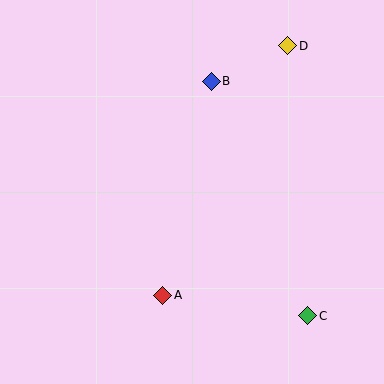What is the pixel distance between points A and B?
The distance between A and B is 219 pixels.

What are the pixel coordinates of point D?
Point D is at (288, 46).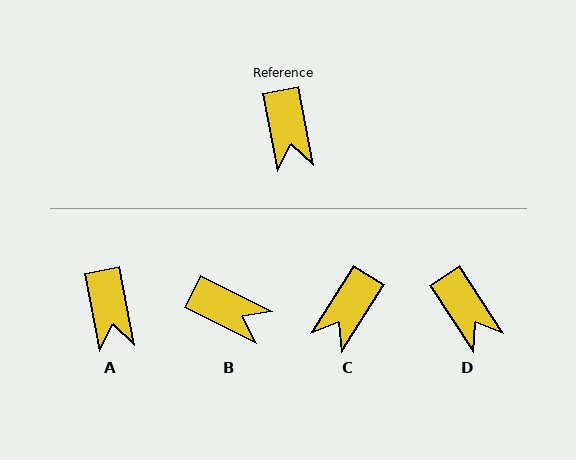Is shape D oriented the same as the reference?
No, it is off by about 22 degrees.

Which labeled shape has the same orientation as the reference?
A.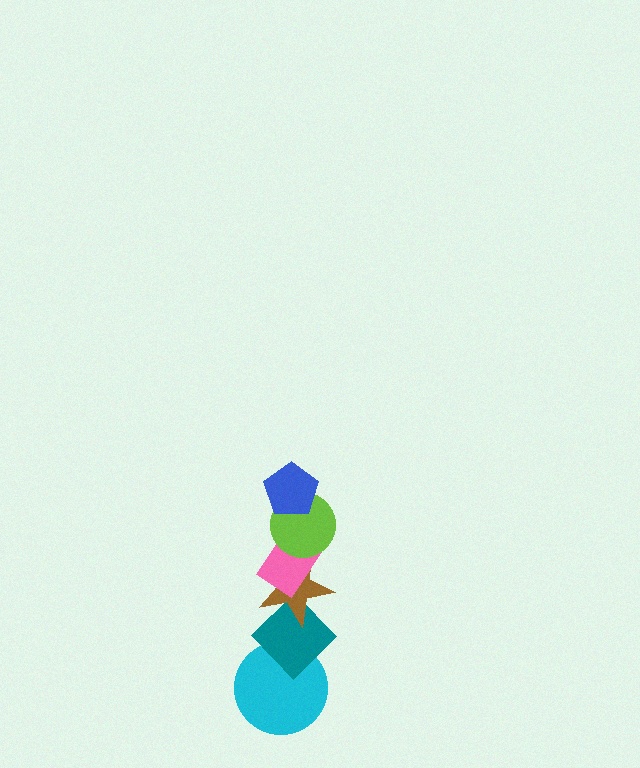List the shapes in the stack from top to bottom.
From top to bottom: the blue pentagon, the lime circle, the pink rectangle, the brown star, the teal diamond, the cyan circle.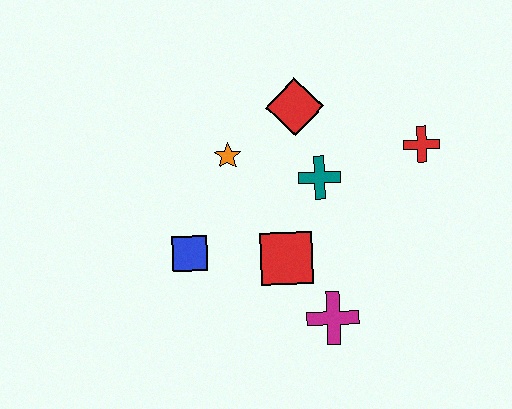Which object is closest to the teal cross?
The red diamond is closest to the teal cross.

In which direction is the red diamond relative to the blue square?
The red diamond is above the blue square.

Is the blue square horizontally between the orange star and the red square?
No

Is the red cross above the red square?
Yes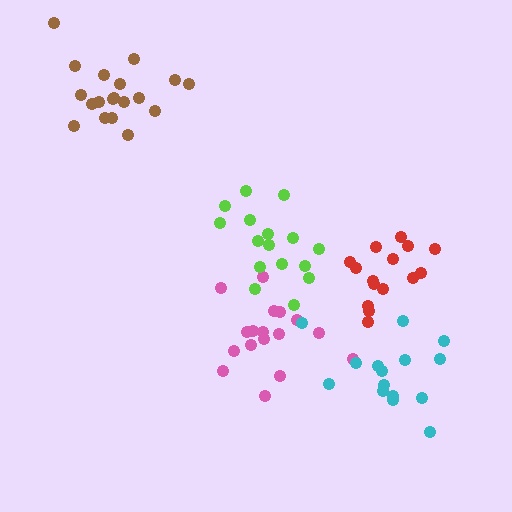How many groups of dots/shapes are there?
There are 5 groups.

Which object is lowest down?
The cyan cluster is bottommost.